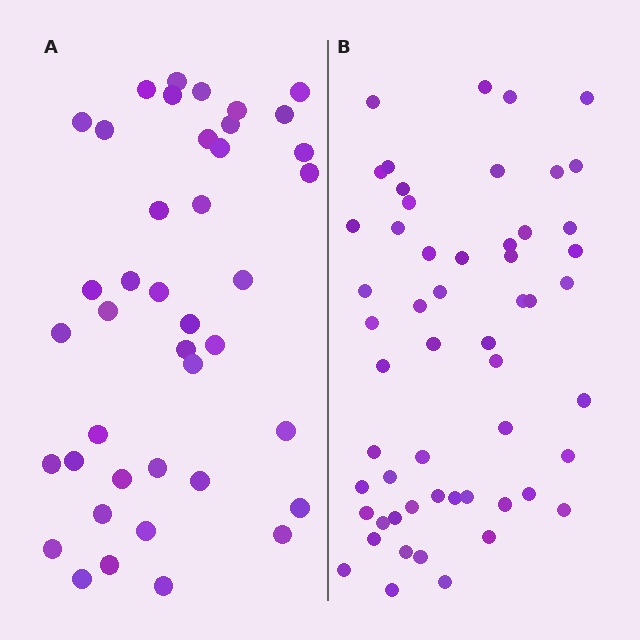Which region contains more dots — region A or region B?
Region B (the right region) has more dots.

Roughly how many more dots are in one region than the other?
Region B has approximately 15 more dots than region A.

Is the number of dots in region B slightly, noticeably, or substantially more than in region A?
Region B has noticeably more, but not dramatically so. The ratio is roughly 1.3 to 1.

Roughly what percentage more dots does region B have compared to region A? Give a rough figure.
About 35% more.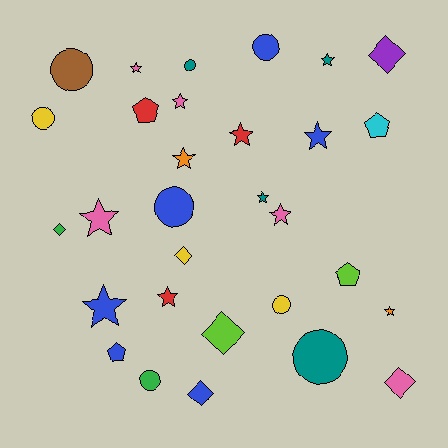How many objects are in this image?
There are 30 objects.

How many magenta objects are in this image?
There are no magenta objects.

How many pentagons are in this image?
There are 4 pentagons.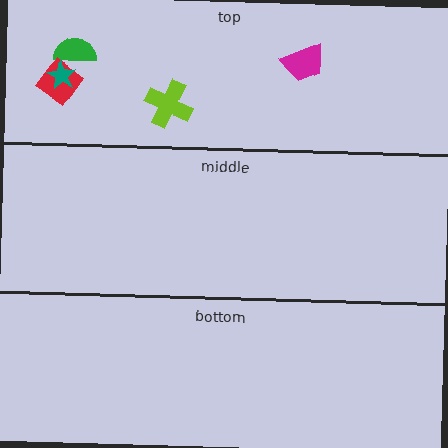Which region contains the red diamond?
The top region.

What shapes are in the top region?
The green semicircle, the lime cross, the red diamond, the magenta trapezoid, the teal star.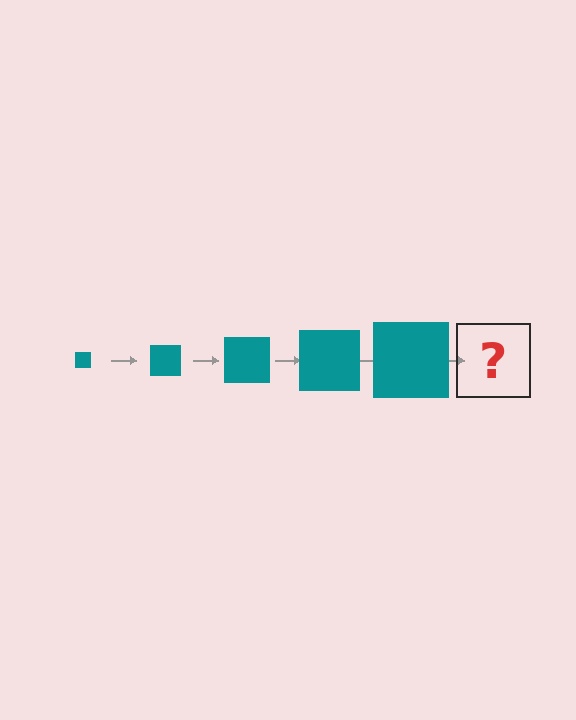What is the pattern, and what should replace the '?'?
The pattern is that the square gets progressively larger each step. The '?' should be a teal square, larger than the previous one.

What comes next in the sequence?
The next element should be a teal square, larger than the previous one.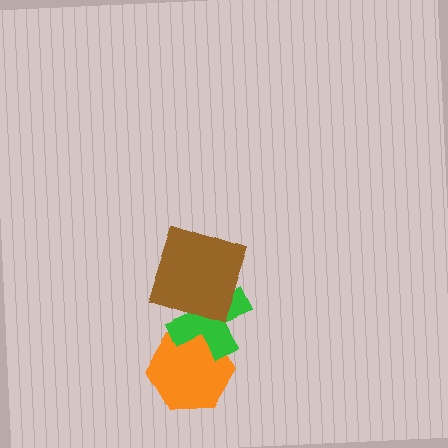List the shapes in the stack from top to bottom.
From top to bottom: the brown square, the green cross, the orange hexagon.